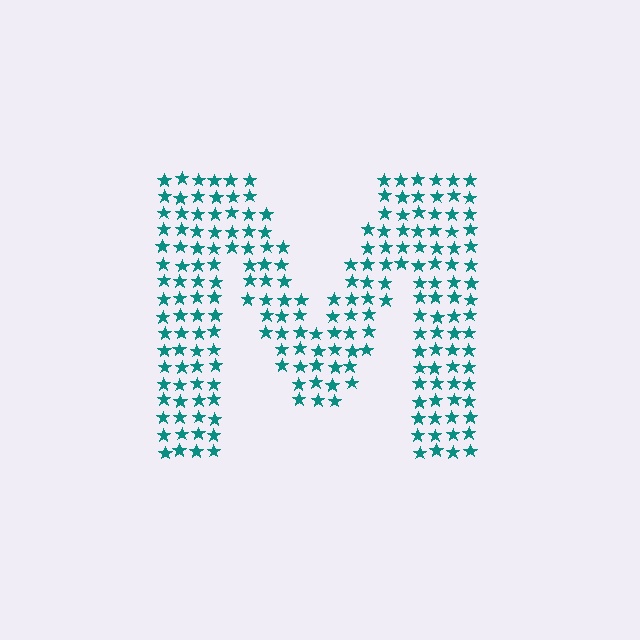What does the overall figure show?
The overall figure shows the letter M.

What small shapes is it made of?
It is made of small stars.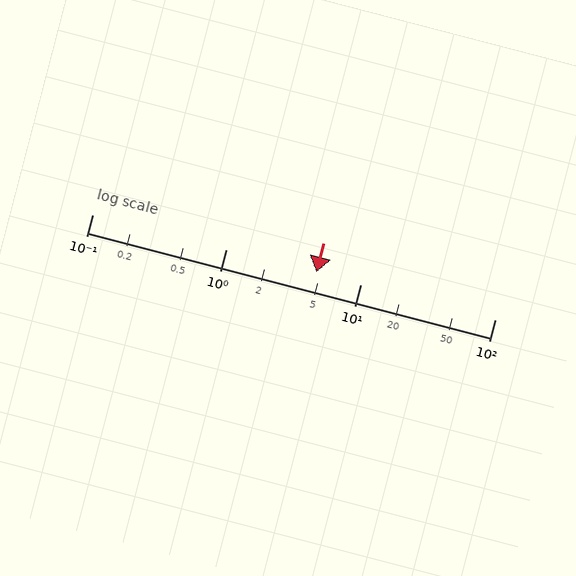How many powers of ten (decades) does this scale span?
The scale spans 3 decades, from 0.1 to 100.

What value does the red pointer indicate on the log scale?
The pointer indicates approximately 4.7.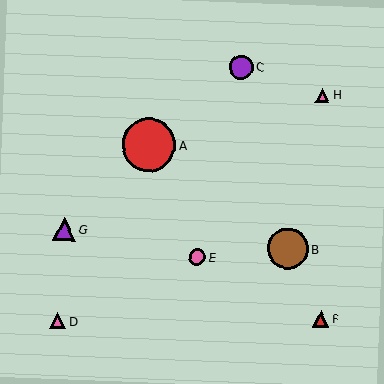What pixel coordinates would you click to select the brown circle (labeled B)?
Click at (288, 249) to select the brown circle B.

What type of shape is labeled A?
Shape A is a red circle.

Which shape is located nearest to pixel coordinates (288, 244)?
The brown circle (labeled B) at (288, 249) is nearest to that location.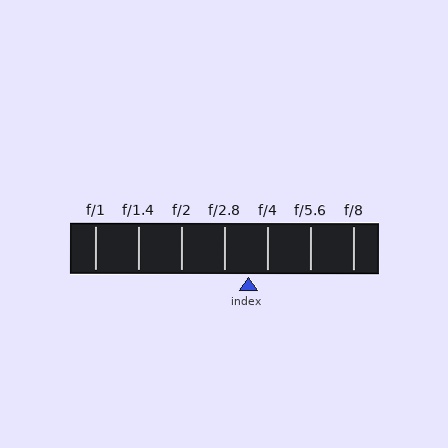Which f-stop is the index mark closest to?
The index mark is closest to f/4.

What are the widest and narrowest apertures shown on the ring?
The widest aperture shown is f/1 and the narrowest is f/8.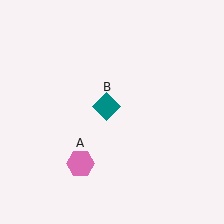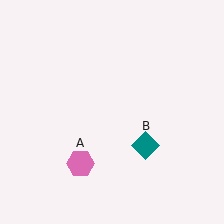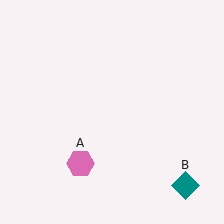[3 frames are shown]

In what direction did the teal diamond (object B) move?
The teal diamond (object B) moved down and to the right.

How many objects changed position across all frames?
1 object changed position: teal diamond (object B).